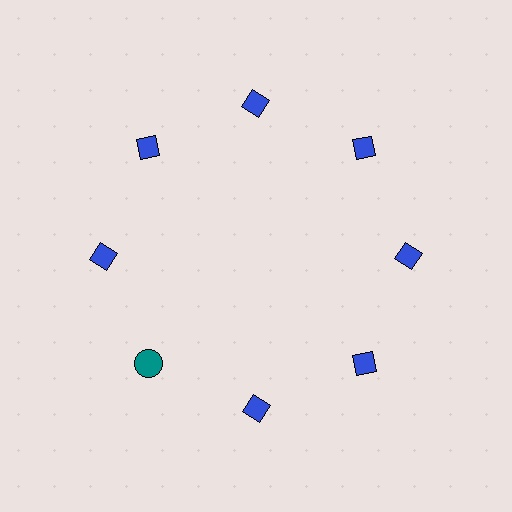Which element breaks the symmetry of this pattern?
The teal circle at roughly the 8 o'clock position breaks the symmetry. All other shapes are blue diamonds.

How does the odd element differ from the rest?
It differs in both color (teal instead of blue) and shape (circle instead of diamond).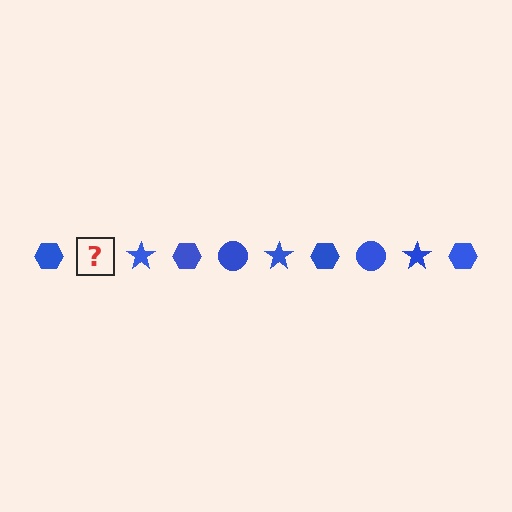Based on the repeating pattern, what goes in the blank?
The blank should be a blue circle.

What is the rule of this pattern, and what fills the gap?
The rule is that the pattern cycles through hexagon, circle, star shapes in blue. The gap should be filled with a blue circle.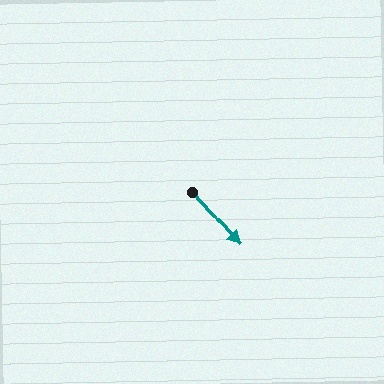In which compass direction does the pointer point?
Southeast.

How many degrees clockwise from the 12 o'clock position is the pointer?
Approximately 138 degrees.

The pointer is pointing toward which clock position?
Roughly 5 o'clock.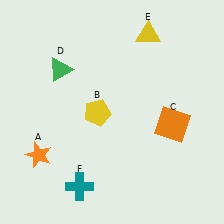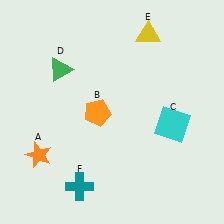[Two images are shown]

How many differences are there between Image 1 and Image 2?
There are 2 differences between the two images.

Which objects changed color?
B changed from yellow to orange. C changed from orange to cyan.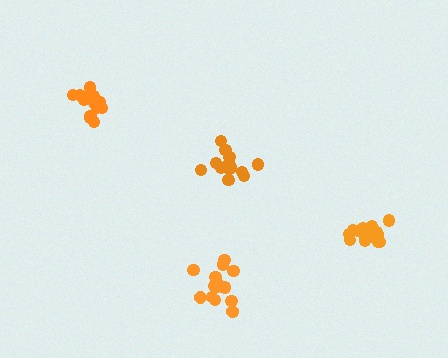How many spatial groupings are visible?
There are 4 spatial groupings.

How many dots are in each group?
Group 1: 16 dots, Group 2: 17 dots, Group 3: 16 dots, Group 4: 17 dots (66 total).